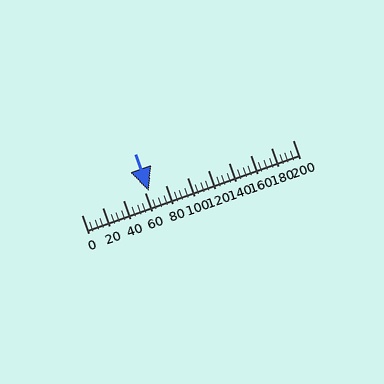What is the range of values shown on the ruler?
The ruler shows values from 0 to 200.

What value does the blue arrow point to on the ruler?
The blue arrow points to approximately 64.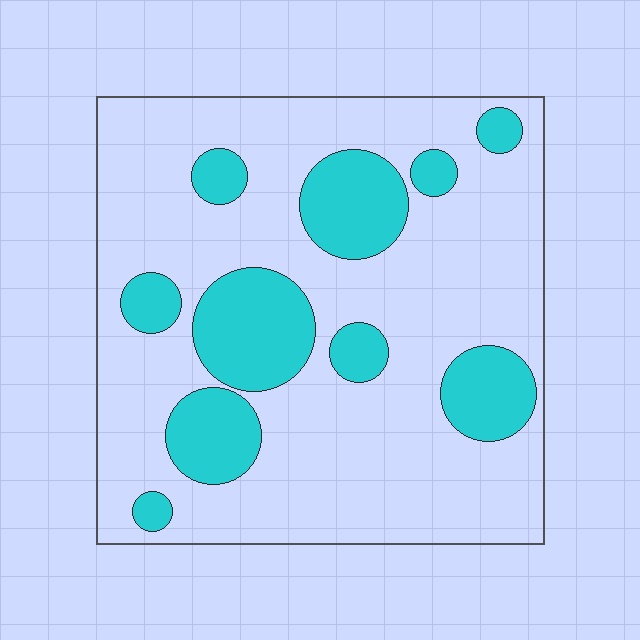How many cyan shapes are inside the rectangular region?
10.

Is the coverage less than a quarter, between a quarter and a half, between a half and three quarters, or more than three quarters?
Less than a quarter.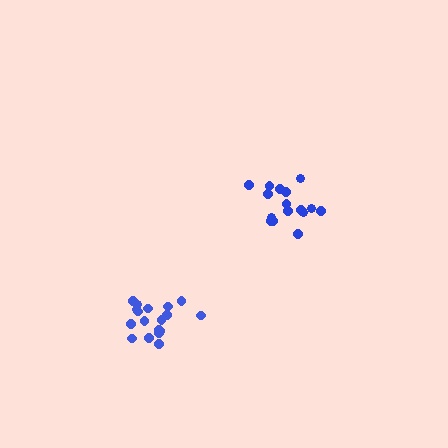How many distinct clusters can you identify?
There are 2 distinct clusters.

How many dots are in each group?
Group 1: 18 dots, Group 2: 17 dots (35 total).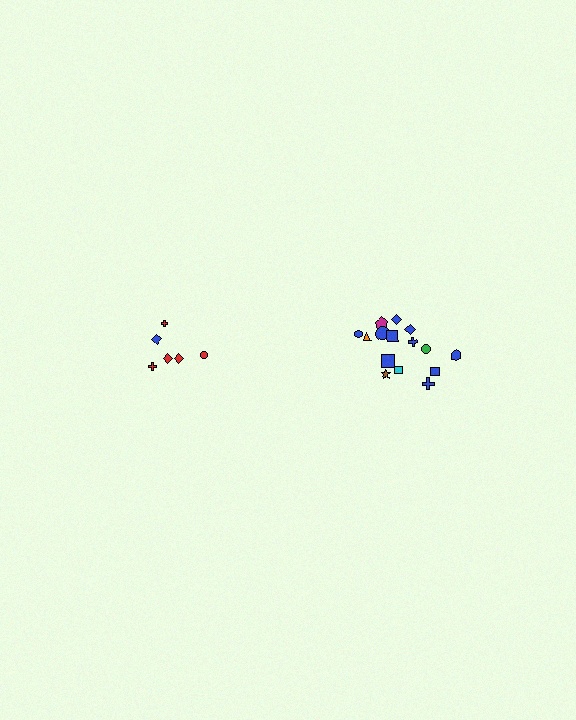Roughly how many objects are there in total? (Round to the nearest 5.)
Roughly 20 objects in total.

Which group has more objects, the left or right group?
The right group.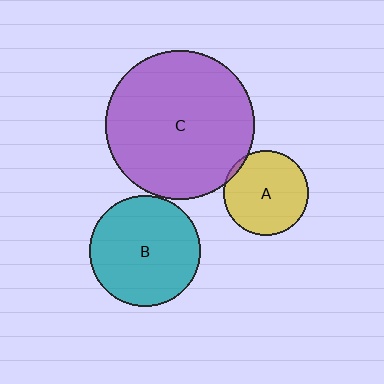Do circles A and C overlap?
Yes.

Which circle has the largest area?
Circle C (purple).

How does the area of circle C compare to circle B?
Approximately 1.8 times.